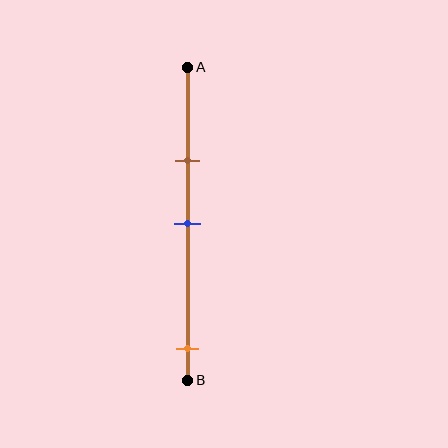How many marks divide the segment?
There are 3 marks dividing the segment.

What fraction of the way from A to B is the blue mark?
The blue mark is approximately 50% (0.5) of the way from A to B.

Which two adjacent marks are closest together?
The brown and blue marks are the closest adjacent pair.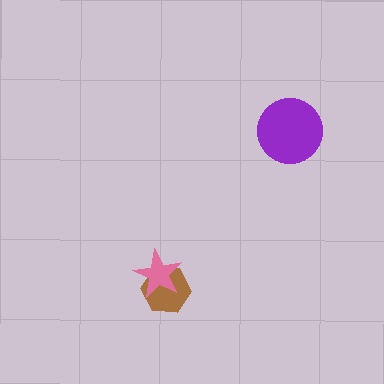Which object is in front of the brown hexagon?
The pink star is in front of the brown hexagon.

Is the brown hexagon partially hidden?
Yes, it is partially covered by another shape.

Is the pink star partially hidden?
No, no other shape covers it.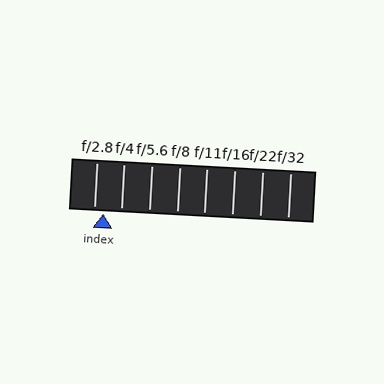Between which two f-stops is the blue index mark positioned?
The index mark is between f/2.8 and f/4.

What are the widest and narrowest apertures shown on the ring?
The widest aperture shown is f/2.8 and the narrowest is f/32.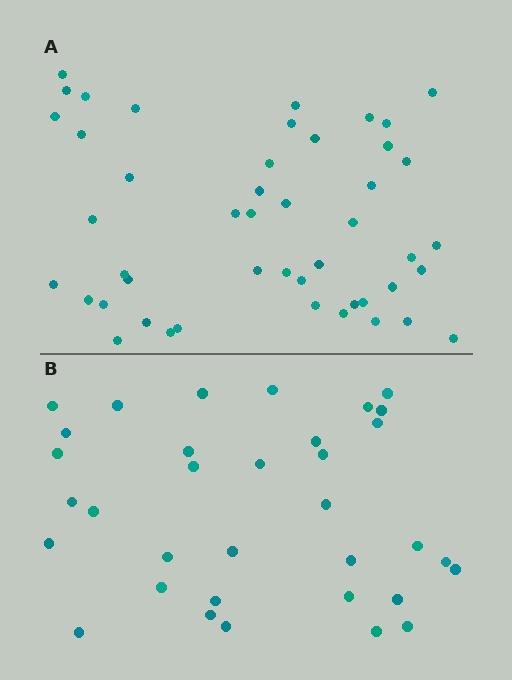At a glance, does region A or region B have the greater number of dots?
Region A (the top region) has more dots.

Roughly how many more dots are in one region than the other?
Region A has approximately 15 more dots than region B.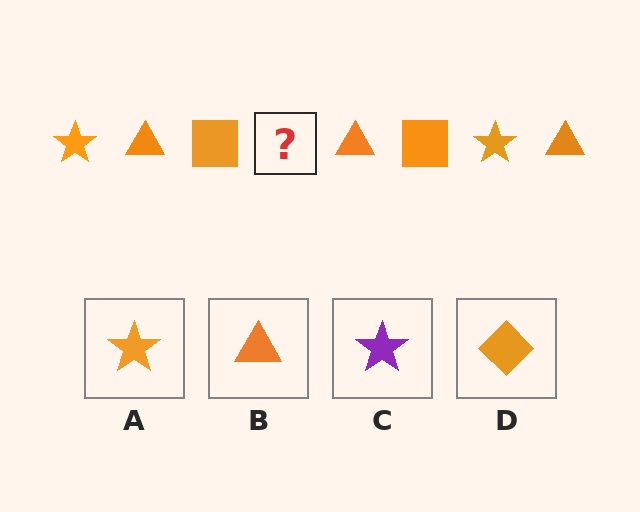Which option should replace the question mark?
Option A.